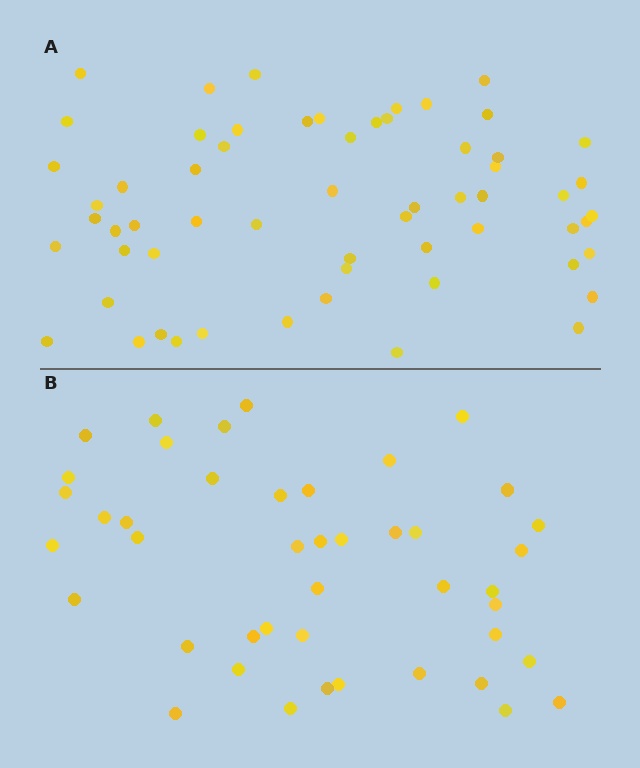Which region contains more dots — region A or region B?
Region A (the top region) has more dots.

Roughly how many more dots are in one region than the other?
Region A has approximately 15 more dots than region B.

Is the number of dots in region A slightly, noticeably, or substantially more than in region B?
Region A has noticeably more, but not dramatically so. The ratio is roughly 1.4 to 1.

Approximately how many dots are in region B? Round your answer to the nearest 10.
About 40 dots. (The exact count is 44, which rounds to 40.)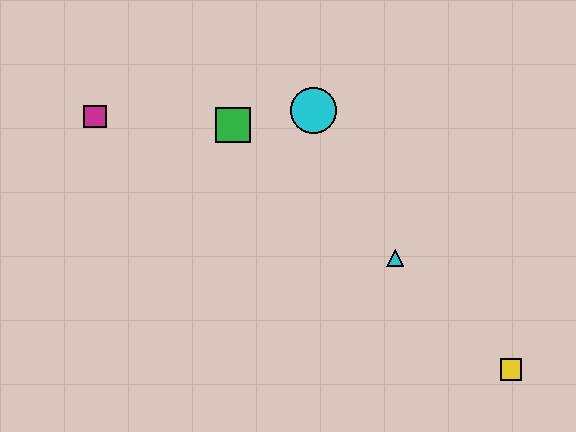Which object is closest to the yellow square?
The cyan triangle is closest to the yellow square.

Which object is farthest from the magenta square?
The yellow square is farthest from the magenta square.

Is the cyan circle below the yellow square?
No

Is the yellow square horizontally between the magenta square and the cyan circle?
No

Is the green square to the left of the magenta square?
No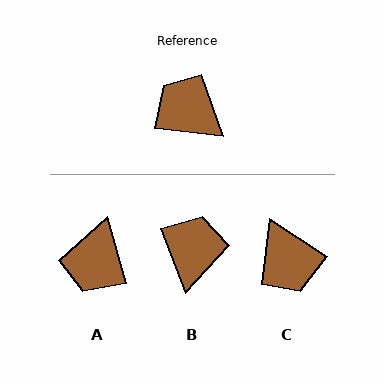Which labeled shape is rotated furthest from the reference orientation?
C, about 154 degrees away.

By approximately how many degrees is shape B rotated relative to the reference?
Approximately 62 degrees clockwise.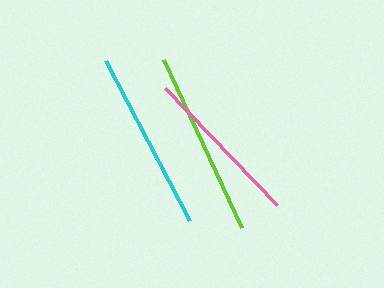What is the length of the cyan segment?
The cyan segment is approximately 181 pixels long.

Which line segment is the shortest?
The pink line is the shortest at approximately 163 pixels.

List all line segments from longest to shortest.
From longest to shortest: lime, cyan, pink.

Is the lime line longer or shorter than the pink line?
The lime line is longer than the pink line.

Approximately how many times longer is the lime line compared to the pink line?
The lime line is approximately 1.1 times the length of the pink line.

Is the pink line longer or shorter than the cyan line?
The cyan line is longer than the pink line.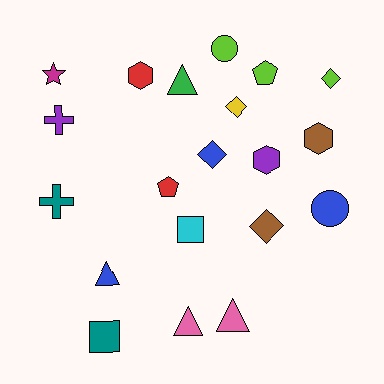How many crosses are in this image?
There are 2 crosses.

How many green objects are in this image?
There is 1 green object.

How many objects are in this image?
There are 20 objects.